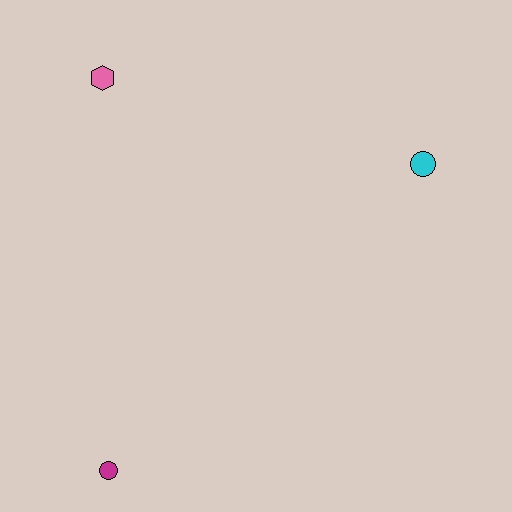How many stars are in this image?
There are no stars.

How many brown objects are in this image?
There are no brown objects.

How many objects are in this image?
There are 3 objects.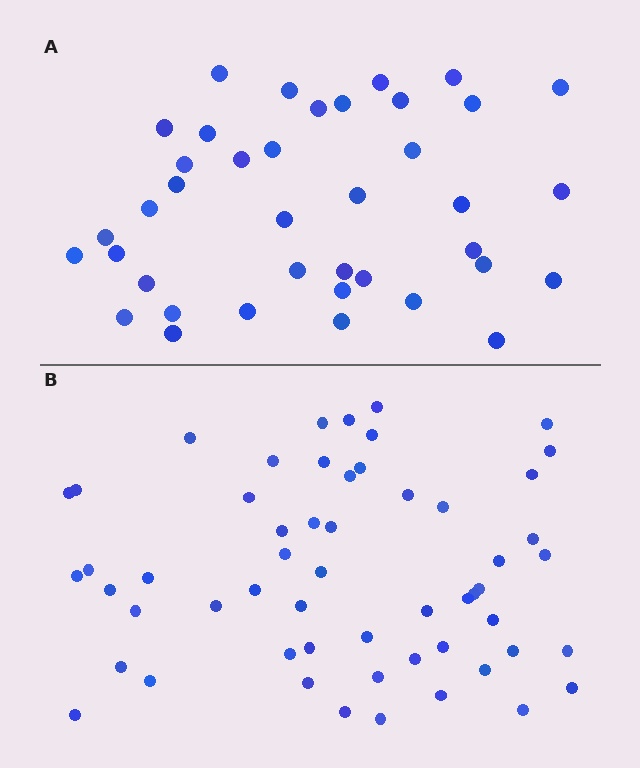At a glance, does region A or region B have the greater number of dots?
Region B (the bottom region) has more dots.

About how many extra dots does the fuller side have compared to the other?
Region B has approximately 15 more dots than region A.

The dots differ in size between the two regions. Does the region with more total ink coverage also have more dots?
No. Region A has more total ink coverage because its dots are larger, but region B actually contains more individual dots. Total area can be misleading — the number of items is what matters here.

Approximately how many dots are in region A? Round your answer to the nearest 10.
About 40 dots. (The exact count is 39, which rounds to 40.)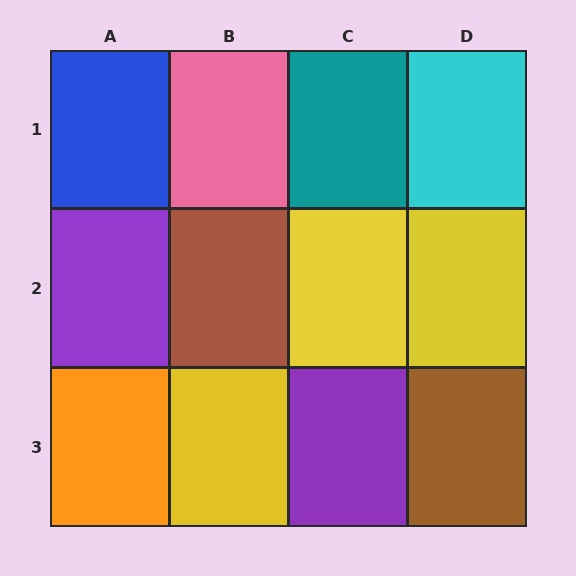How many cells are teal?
1 cell is teal.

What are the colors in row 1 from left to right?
Blue, pink, teal, cyan.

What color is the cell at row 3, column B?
Yellow.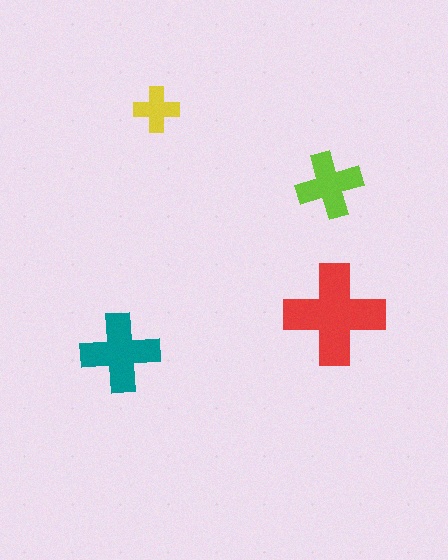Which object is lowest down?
The teal cross is bottommost.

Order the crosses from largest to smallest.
the red one, the teal one, the lime one, the yellow one.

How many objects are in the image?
There are 4 objects in the image.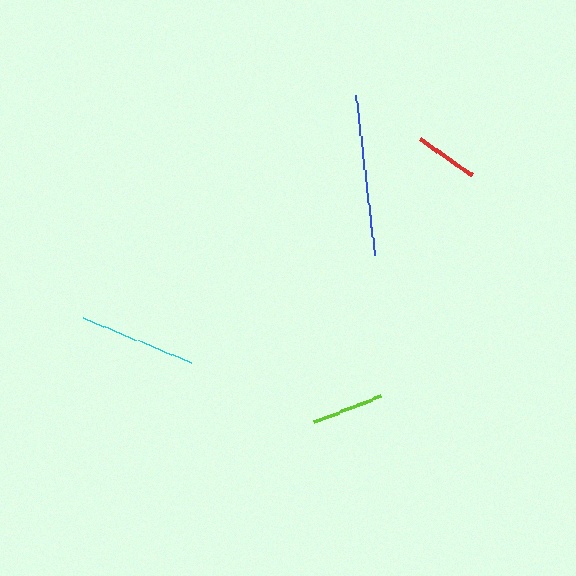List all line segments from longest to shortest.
From longest to shortest: blue, cyan, lime, red.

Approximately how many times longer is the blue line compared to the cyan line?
The blue line is approximately 1.4 times the length of the cyan line.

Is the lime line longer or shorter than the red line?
The lime line is longer than the red line.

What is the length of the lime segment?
The lime segment is approximately 72 pixels long.